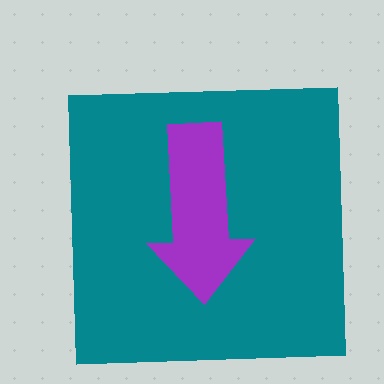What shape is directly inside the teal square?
The purple arrow.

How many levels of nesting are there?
2.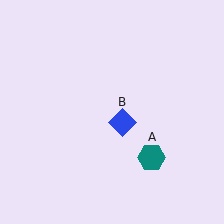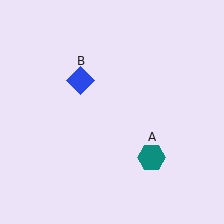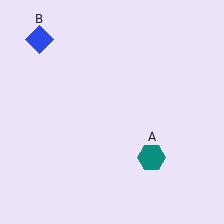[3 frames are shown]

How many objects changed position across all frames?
1 object changed position: blue diamond (object B).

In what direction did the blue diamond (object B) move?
The blue diamond (object B) moved up and to the left.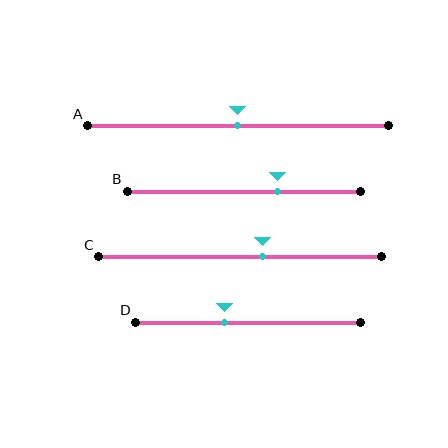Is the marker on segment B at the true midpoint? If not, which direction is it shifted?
No, the marker on segment B is shifted to the right by about 14% of the segment length.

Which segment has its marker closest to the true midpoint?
Segment A has its marker closest to the true midpoint.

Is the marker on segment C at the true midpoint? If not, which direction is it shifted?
No, the marker on segment C is shifted to the right by about 8% of the segment length.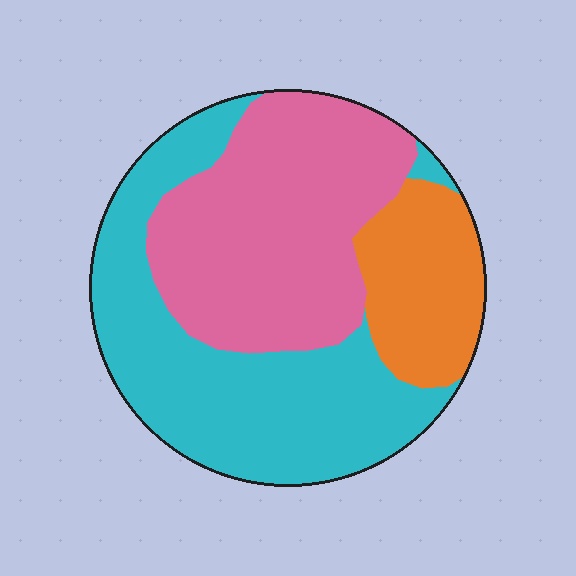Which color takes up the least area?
Orange, at roughly 15%.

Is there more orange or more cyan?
Cyan.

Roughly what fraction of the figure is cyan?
Cyan takes up between a third and a half of the figure.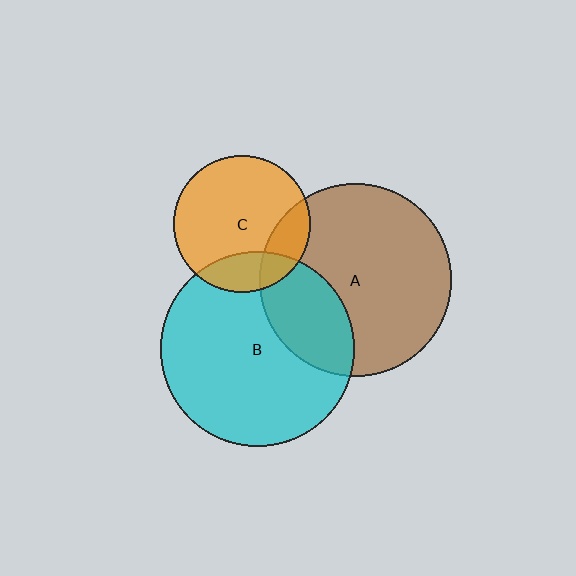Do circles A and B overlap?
Yes.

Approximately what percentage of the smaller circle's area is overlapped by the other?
Approximately 25%.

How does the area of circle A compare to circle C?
Approximately 2.0 times.